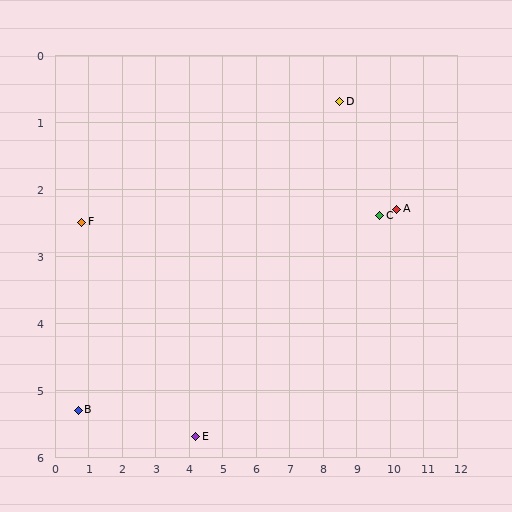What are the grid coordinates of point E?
Point E is at approximately (4.2, 5.7).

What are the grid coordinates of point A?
Point A is at approximately (10.2, 2.3).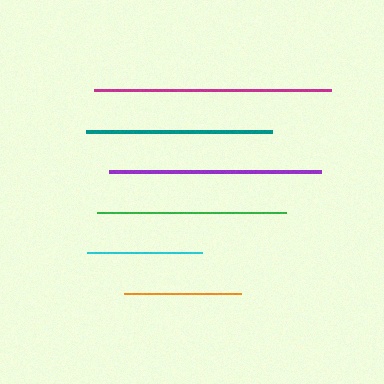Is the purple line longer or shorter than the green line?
The purple line is longer than the green line.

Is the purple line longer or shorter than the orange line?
The purple line is longer than the orange line.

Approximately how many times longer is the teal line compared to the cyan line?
The teal line is approximately 1.6 times the length of the cyan line.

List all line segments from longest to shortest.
From longest to shortest: magenta, purple, green, teal, orange, cyan.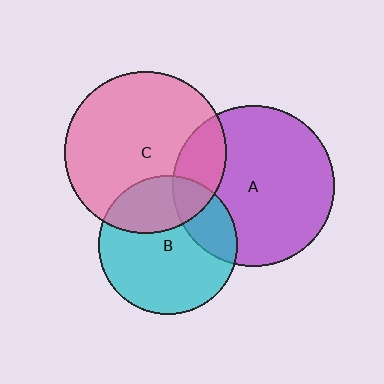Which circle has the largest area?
Circle C (pink).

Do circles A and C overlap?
Yes.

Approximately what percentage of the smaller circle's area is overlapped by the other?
Approximately 20%.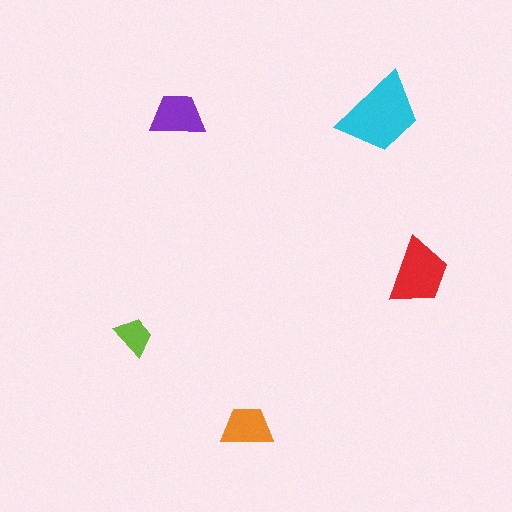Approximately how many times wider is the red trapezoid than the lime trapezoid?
About 1.5 times wider.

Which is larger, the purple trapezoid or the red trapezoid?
The red one.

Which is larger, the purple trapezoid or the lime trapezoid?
The purple one.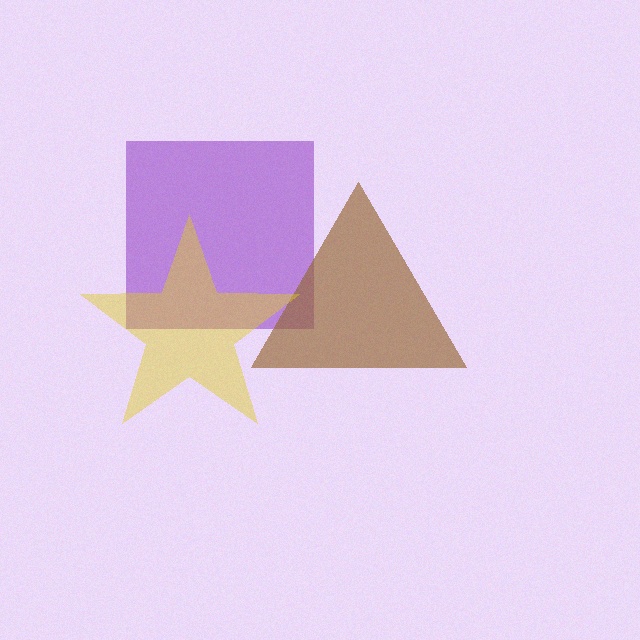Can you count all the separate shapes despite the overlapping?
Yes, there are 3 separate shapes.